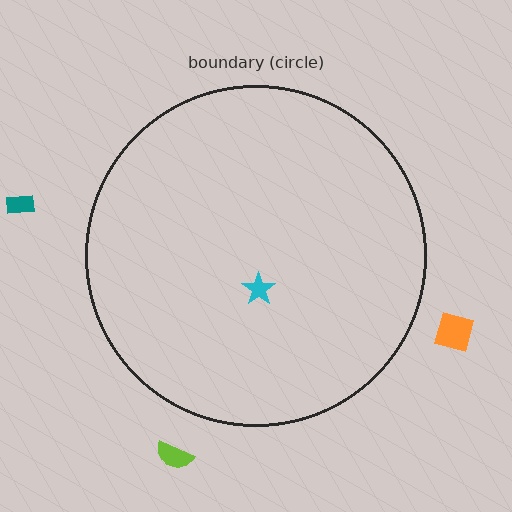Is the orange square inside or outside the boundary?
Outside.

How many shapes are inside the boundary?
1 inside, 3 outside.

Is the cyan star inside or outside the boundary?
Inside.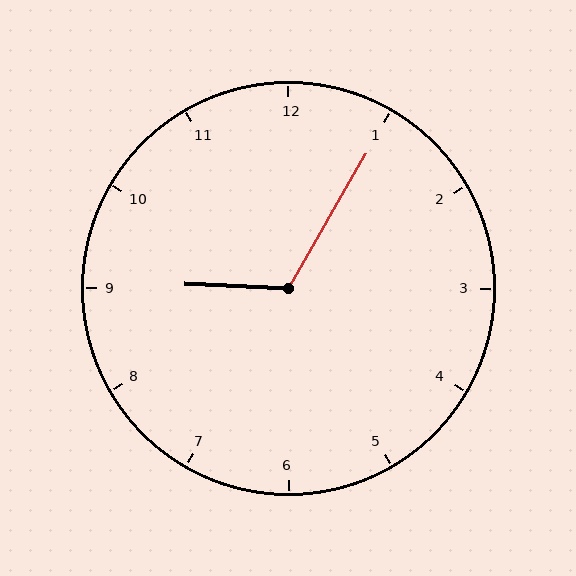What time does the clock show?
9:05.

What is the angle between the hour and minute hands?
Approximately 118 degrees.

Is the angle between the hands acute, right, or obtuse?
It is obtuse.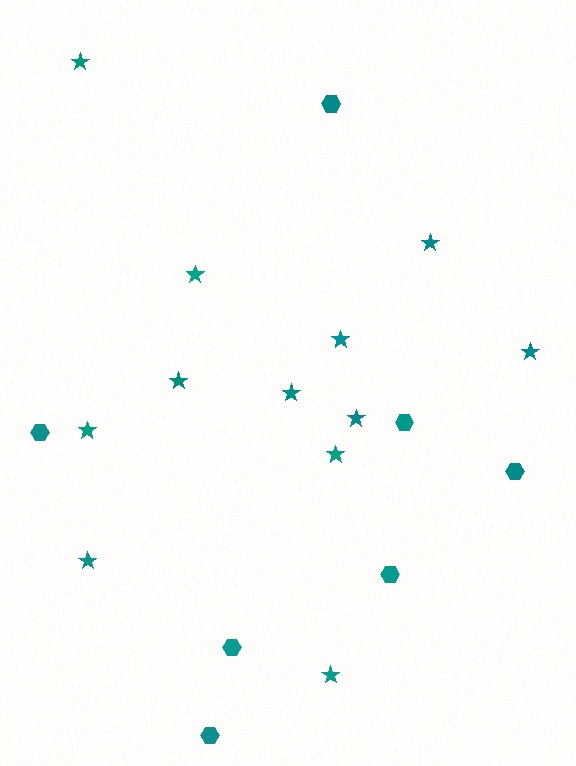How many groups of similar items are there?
There are 2 groups: one group of hexagons (7) and one group of stars (12).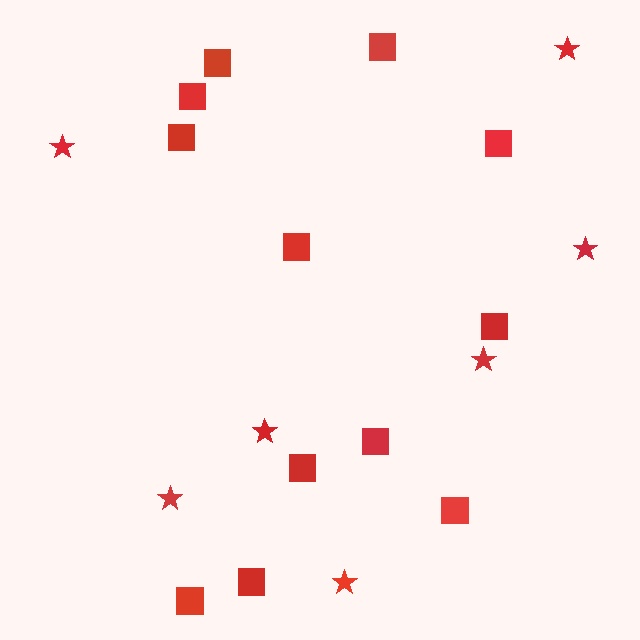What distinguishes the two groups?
There are 2 groups: one group of stars (7) and one group of squares (12).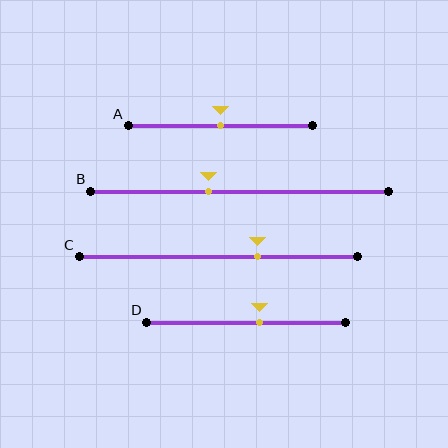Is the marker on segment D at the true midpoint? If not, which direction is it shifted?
No, the marker on segment D is shifted to the right by about 7% of the segment length.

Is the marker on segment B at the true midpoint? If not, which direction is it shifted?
No, the marker on segment B is shifted to the left by about 10% of the segment length.